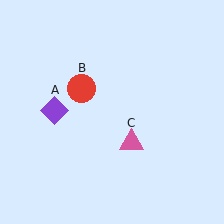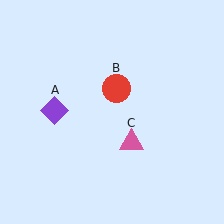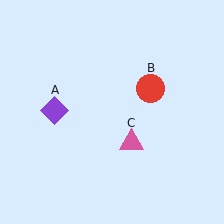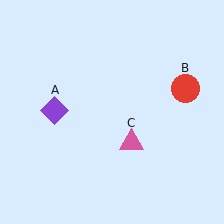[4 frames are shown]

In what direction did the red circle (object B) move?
The red circle (object B) moved right.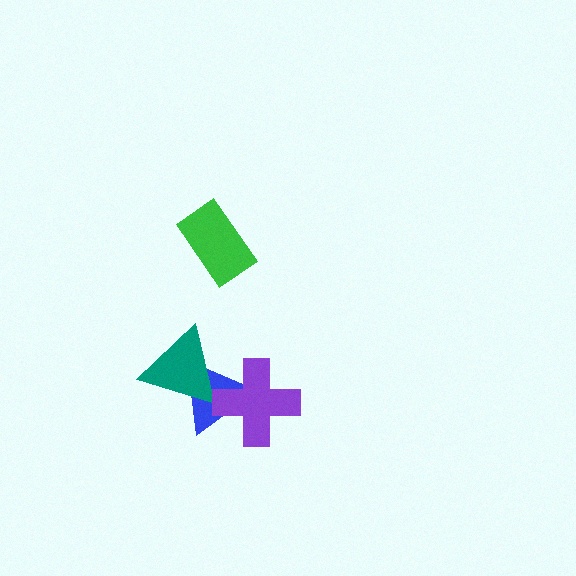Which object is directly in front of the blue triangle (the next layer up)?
The teal triangle is directly in front of the blue triangle.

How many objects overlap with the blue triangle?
2 objects overlap with the blue triangle.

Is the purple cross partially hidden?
No, no other shape covers it.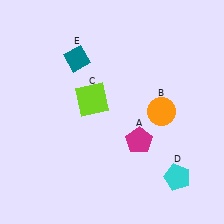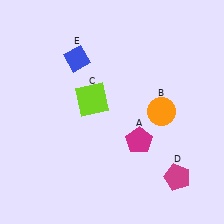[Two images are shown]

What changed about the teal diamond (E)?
In Image 1, E is teal. In Image 2, it changed to blue.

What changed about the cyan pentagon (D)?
In Image 1, D is cyan. In Image 2, it changed to magenta.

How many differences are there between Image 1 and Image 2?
There are 2 differences between the two images.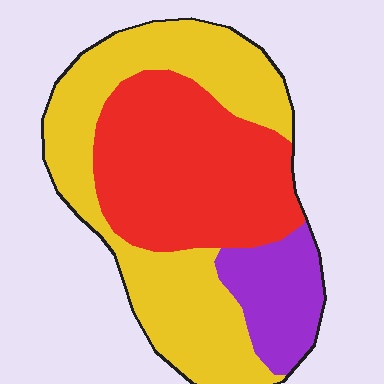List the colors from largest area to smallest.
From largest to smallest: yellow, red, purple.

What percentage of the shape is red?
Red takes up between a third and a half of the shape.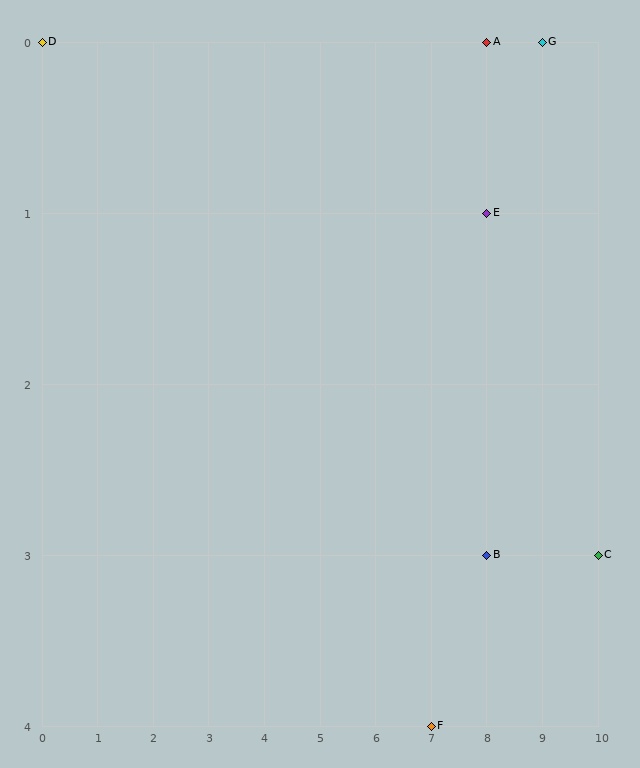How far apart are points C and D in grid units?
Points C and D are 10 columns and 3 rows apart (about 10.4 grid units diagonally).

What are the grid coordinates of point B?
Point B is at grid coordinates (8, 3).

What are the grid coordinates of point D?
Point D is at grid coordinates (0, 0).